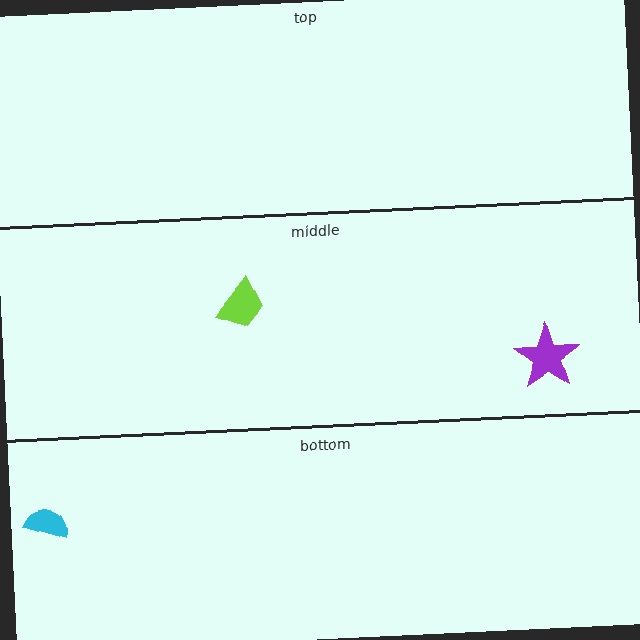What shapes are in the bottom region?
The cyan semicircle.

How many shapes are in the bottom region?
1.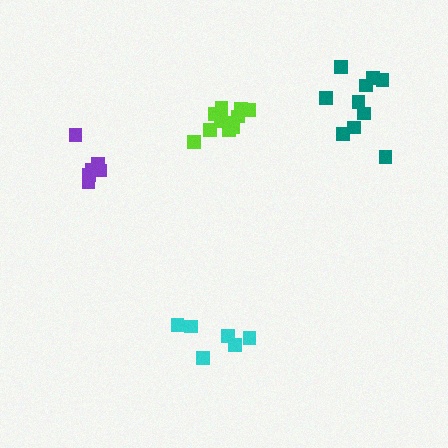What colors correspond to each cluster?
The clusters are colored: cyan, teal, lime, purple.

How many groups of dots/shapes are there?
There are 4 groups.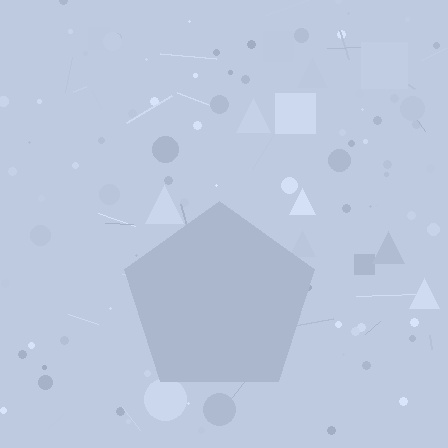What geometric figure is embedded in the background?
A pentagon is embedded in the background.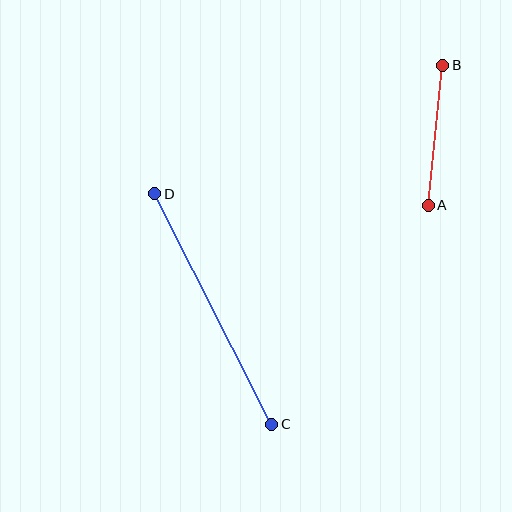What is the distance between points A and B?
The distance is approximately 141 pixels.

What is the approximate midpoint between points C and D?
The midpoint is at approximately (213, 309) pixels.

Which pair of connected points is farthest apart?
Points C and D are farthest apart.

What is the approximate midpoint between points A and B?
The midpoint is at approximately (435, 135) pixels.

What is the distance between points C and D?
The distance is approximately 258 pixels.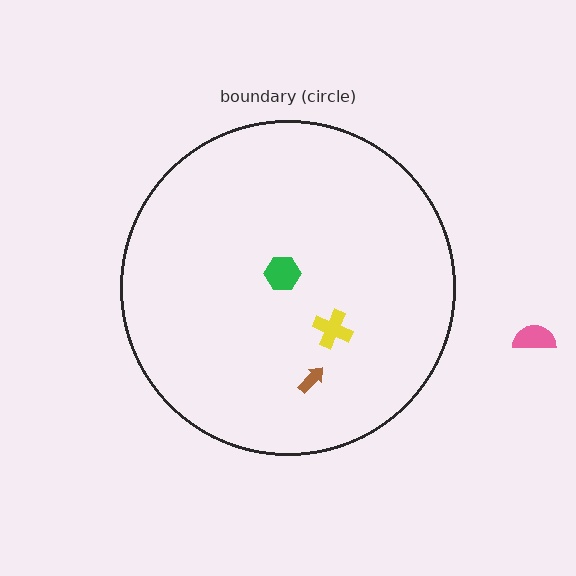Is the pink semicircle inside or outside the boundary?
Outside.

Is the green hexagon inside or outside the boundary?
Inside.